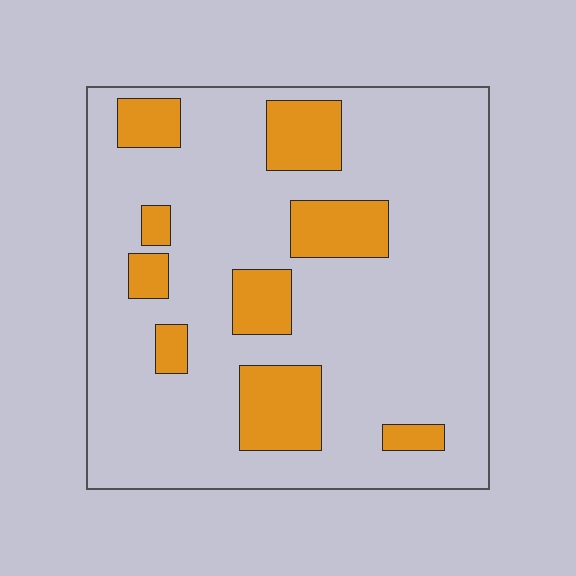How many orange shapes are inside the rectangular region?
9.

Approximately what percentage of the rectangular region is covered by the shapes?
Approximately 20%.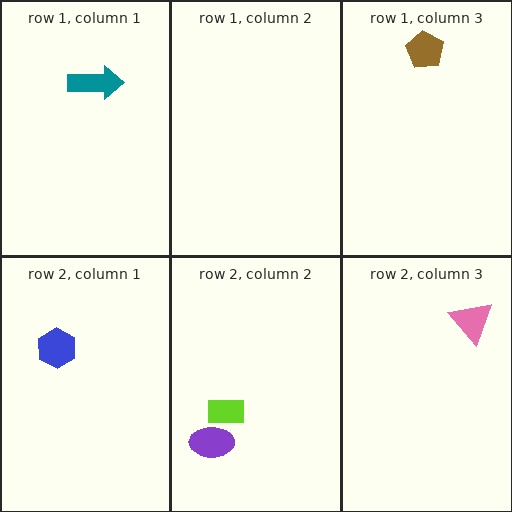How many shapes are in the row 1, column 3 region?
1.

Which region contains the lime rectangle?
The row 2, column 2 region.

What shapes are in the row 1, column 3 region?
The brown pentagon.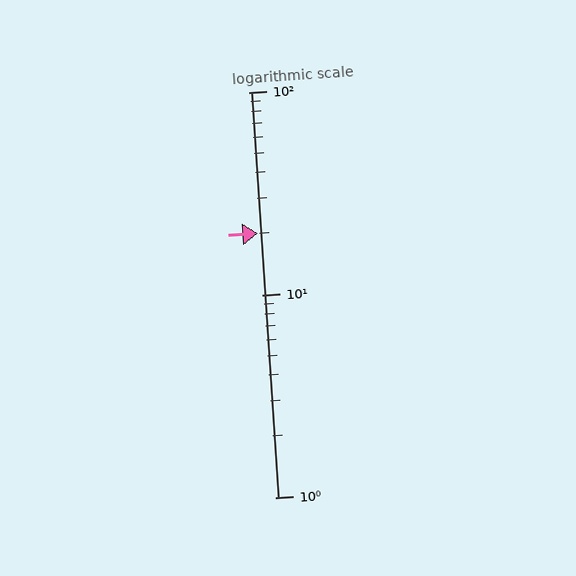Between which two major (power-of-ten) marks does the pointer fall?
The pointer is between 10 and 100.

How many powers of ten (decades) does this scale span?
The scale spans 2 decades, from 1 to 100.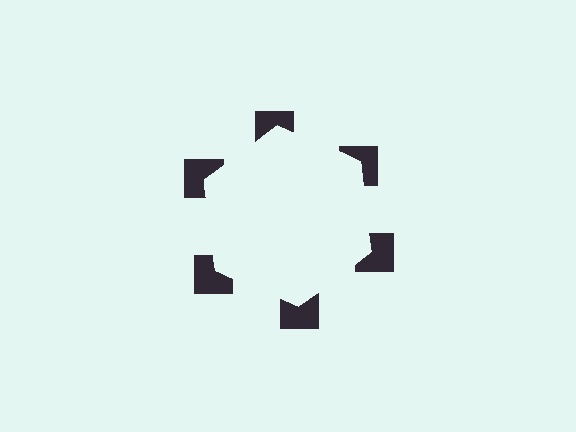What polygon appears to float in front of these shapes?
An illusory hexagon — its edges are inferred from the aligned wedge cuts in the notched squares, not physically drawn.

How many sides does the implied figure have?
6 sides.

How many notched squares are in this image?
There are 6 — one at each vertex of the illusory hexagon.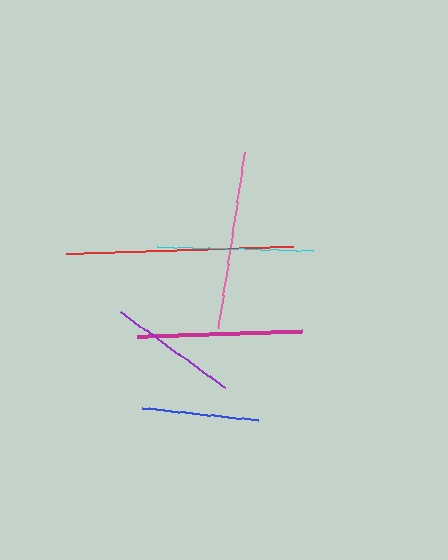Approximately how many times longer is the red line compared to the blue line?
The red line is approximately 1.9 times the length of the blue line.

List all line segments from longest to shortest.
From longest to shortest: red, pink, magenta, cyan, purple, blue.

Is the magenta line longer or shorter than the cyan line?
The magenta line is longer than the cyan line.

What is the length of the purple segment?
The purple segment is approximately 128 pixels long.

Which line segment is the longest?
The red line is the longest at approximately 226 pixels.